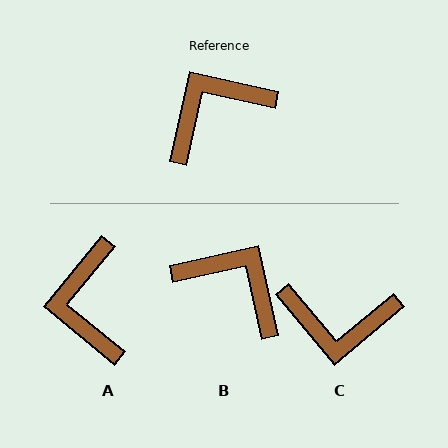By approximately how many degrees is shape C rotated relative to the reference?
Approximately 143 degrees counter-clockwise.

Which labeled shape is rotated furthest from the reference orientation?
C, about 143 degrees away.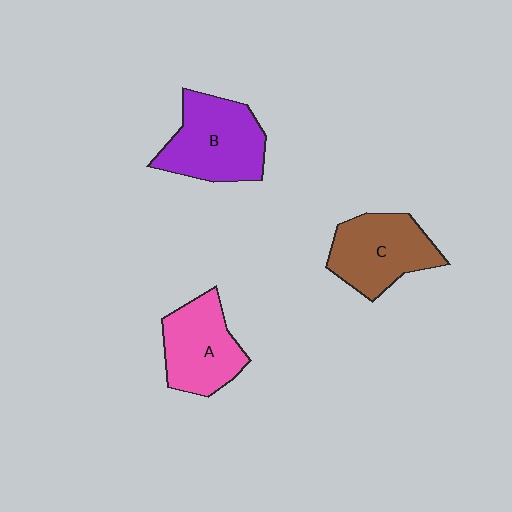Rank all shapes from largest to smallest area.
From largest to smallest: B (purple), C (brown), A (pink).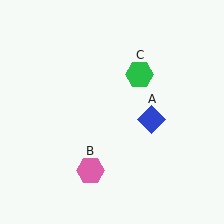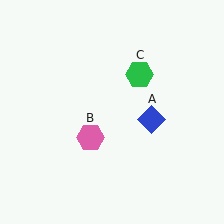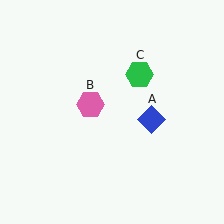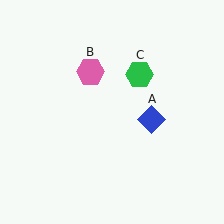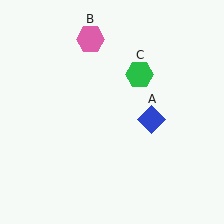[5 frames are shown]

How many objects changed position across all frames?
1 object changed position: pink hexagon (object B).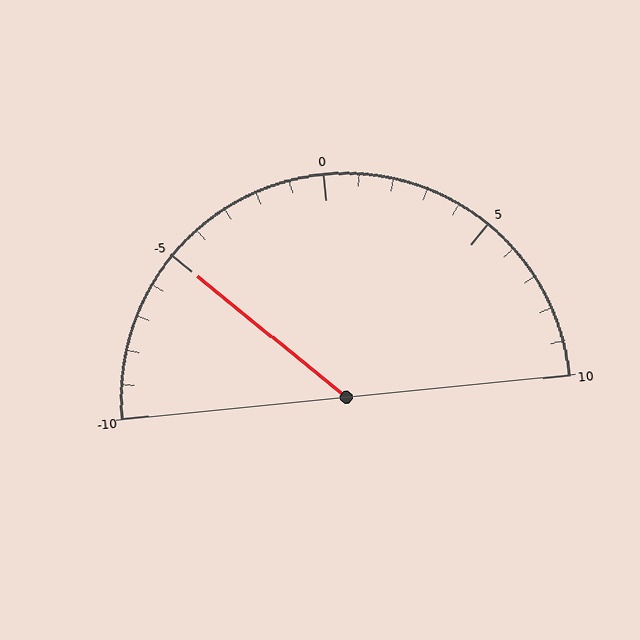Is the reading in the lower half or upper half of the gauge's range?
The reading is in the lower half of the range (-10 to 10).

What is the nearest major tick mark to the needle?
The nearest major tick mark is -5.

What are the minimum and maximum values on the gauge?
The gauge ranges from -10 to 10.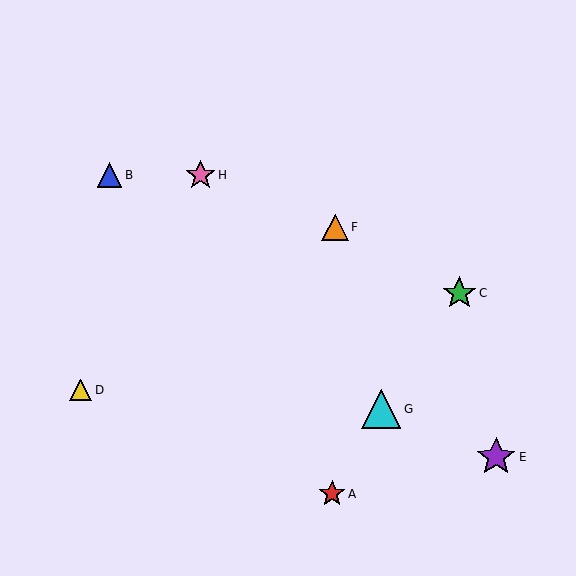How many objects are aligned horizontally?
2 objects (B, H) are aligned horizontally.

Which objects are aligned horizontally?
Objects B, H are aligned horizontally.